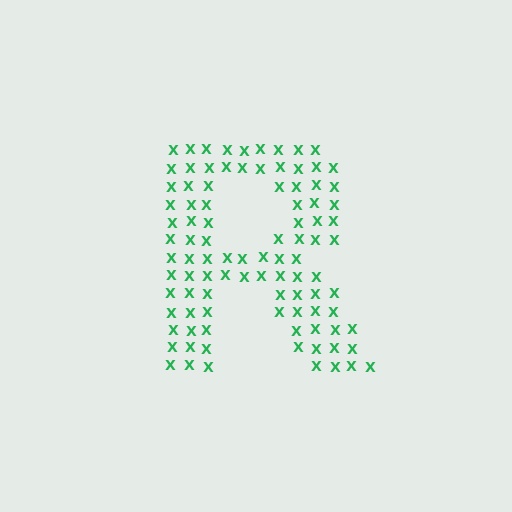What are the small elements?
The small elements are letter X's.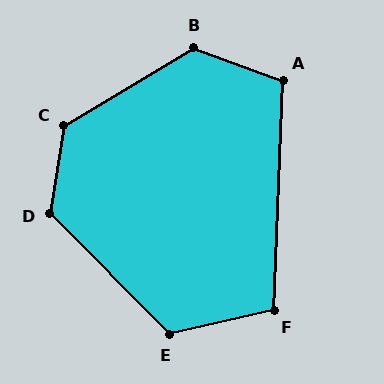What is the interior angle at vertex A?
Approximately 108 degrees (obtuse).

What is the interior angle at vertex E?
Approximately 122 degrees (obtuse).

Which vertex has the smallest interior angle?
F, at approximately 105 degrees.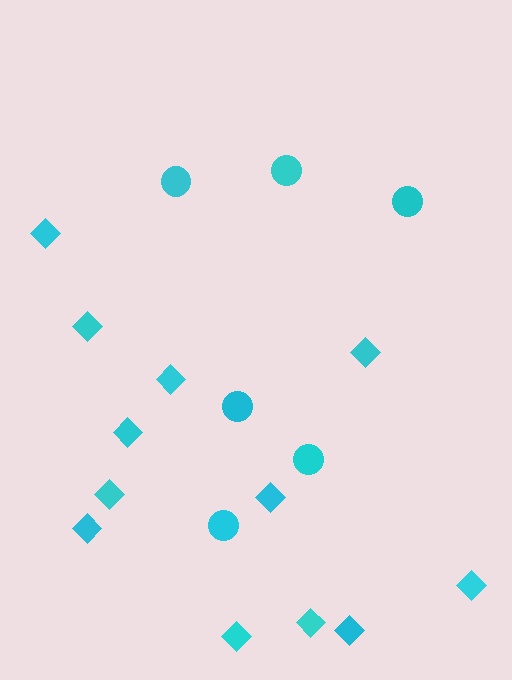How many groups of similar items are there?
There are 2 groups: one group of circles (6) and one group of diamonds (12).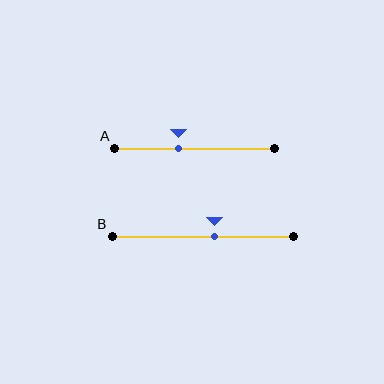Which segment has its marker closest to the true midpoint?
Segment B has its marker closest to the true midpoint.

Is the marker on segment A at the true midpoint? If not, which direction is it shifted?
No, the marker on segment A is shifted to the left by about 10% of the segment length.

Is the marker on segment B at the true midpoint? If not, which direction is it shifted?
No, the marker on segment B is shifted to the right by about 6% of the segment length.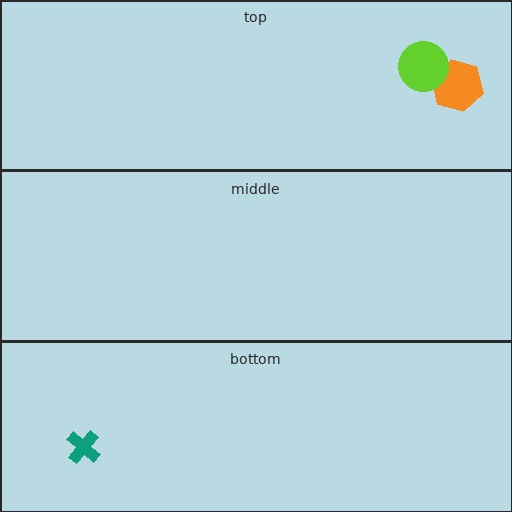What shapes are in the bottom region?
The teal cross.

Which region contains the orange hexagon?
The top region.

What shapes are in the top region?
The orange hexagon, the lime circle.